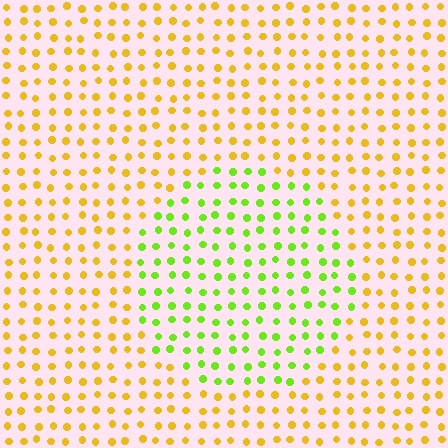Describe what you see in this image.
The image is filled with small yellow elements in a uniform arrangement. A circle-shaped region is visible where the elements are tinted to a slightly different hue, forming a subtle color boundary.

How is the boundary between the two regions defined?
The boundary is defined purely by a slight shift in hue (about 50 degrees). Spacing, size, and orientation are identical on both sides.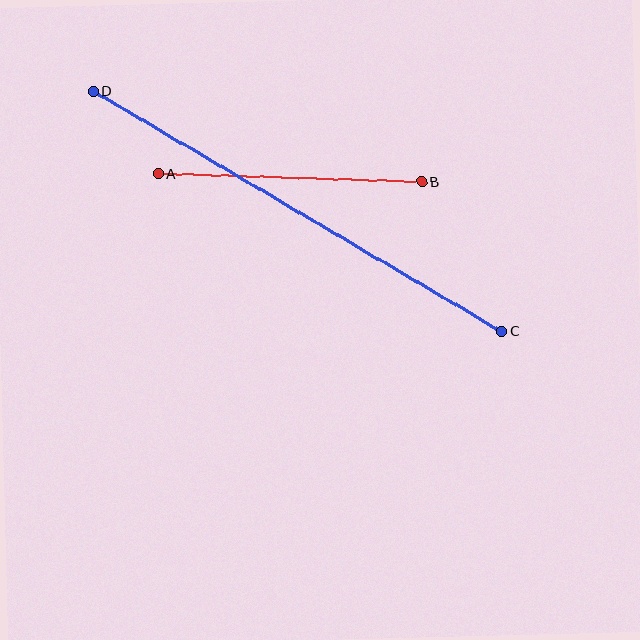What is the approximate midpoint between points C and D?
The midpoint is at approximately (298, 212) pixels.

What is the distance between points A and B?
The distance is approximately 263 pixels.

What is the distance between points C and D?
The distance is approximately 474 pixels.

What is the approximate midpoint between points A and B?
The midpoint is at approximately (290, 178) pixels.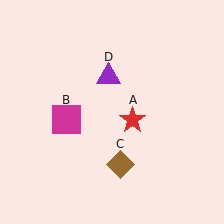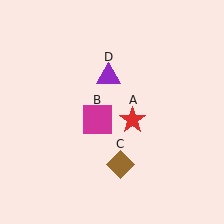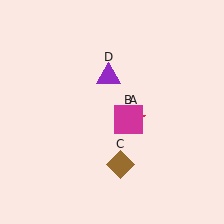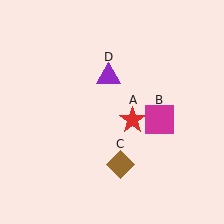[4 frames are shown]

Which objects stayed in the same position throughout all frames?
Red star (object A) and brown diamond (object C) and purple triangle (object D) remained stationary.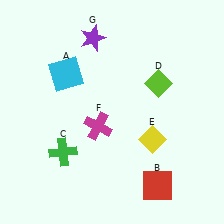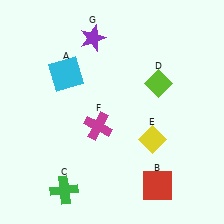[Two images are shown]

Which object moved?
The green cross (C) moved down.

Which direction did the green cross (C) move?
The green cross (C) moved down.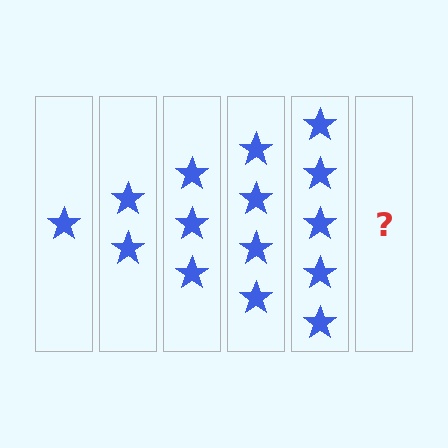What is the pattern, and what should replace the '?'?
The pattern is that each step adds one more star. The '?' should be 6 stars.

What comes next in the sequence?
The next element should be 6 stars.